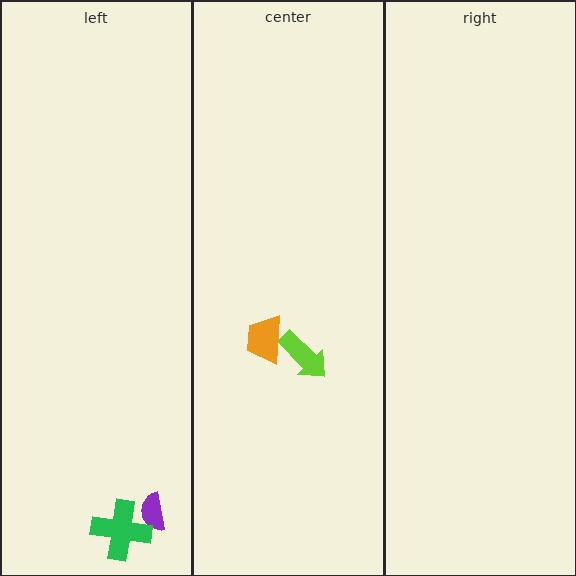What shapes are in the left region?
The purple semicircle, the green cross.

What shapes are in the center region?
The lime arrow, the orange trapezoid.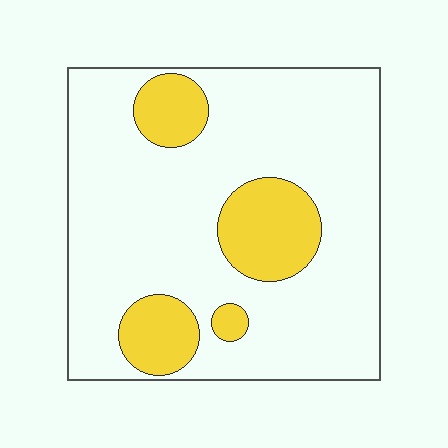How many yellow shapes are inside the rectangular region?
4.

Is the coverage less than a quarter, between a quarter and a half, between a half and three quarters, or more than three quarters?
Less than a quarter.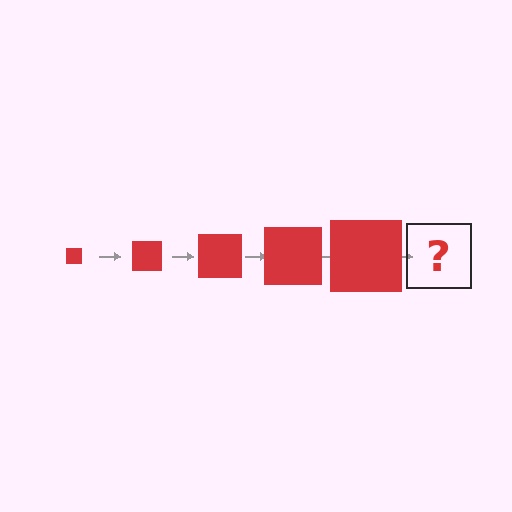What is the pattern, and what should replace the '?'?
The pattern is that the square gets progressively larger each step. The '?' should be a red square, larger than the previous one.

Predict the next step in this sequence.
The next step is a red square, larger than the previous one.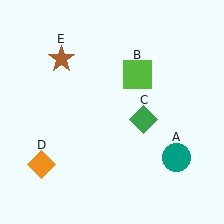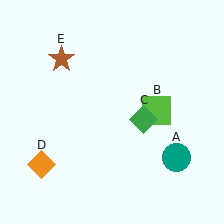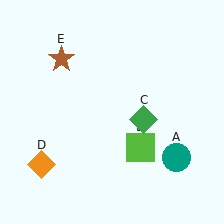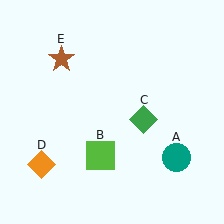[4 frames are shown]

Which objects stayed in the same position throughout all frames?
Teal circle (object A) and green diamond (object C) and orange diamond (object D) and brown star (object E) remained stationary.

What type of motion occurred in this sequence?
The lime square (object B) rotated clockwise around the center of the scene.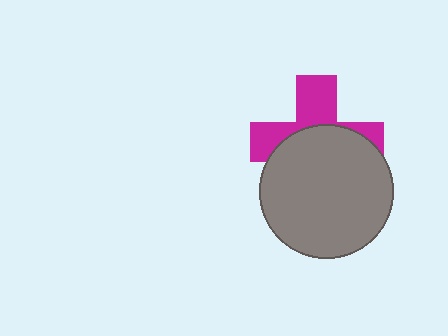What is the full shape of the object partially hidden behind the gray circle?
The partially hidden object is a magenta cross.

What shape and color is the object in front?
The object in front is a gray circle.